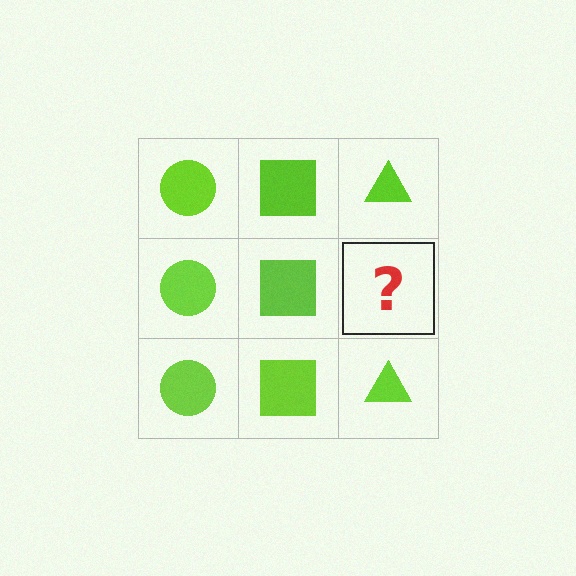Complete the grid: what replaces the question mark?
The question mark should be replaced with a lime triangle.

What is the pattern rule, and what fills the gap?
The rule is that each column has a consistent shape. The gap should be filled with a lime triangle.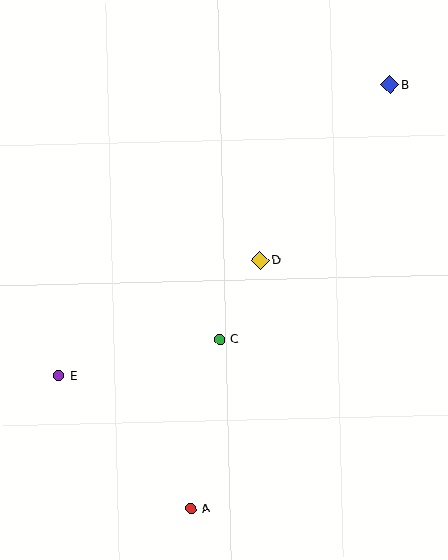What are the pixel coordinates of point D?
Point D is at (260, 260).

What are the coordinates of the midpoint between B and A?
The midpoint between B and A is at (290, 297).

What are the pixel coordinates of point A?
Point A is at (190, 508).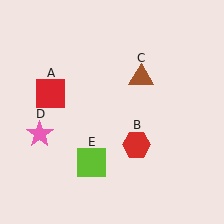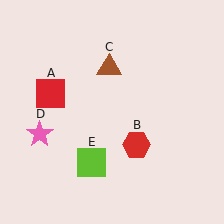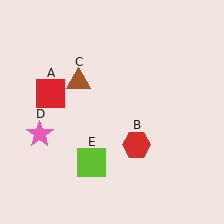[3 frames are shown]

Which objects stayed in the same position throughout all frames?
Red square (object A) and red hexagon (object B) and pink star (object D) and lime square (object E) remained stationary.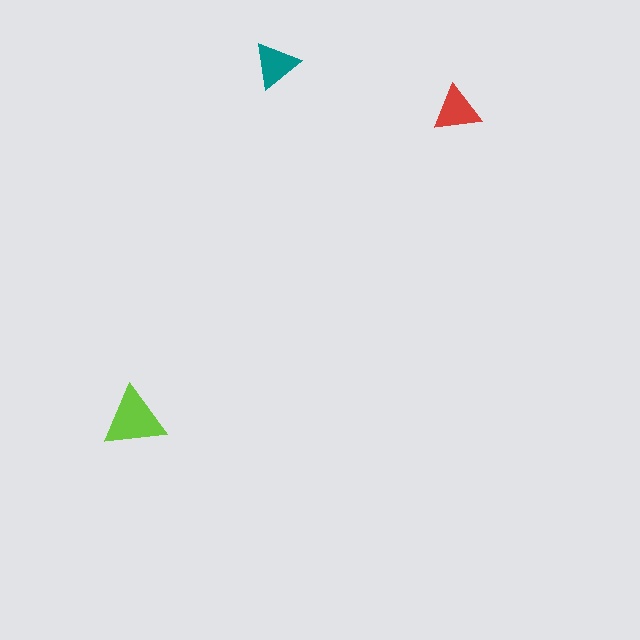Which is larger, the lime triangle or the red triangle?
The lime one.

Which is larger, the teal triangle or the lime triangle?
The lime one.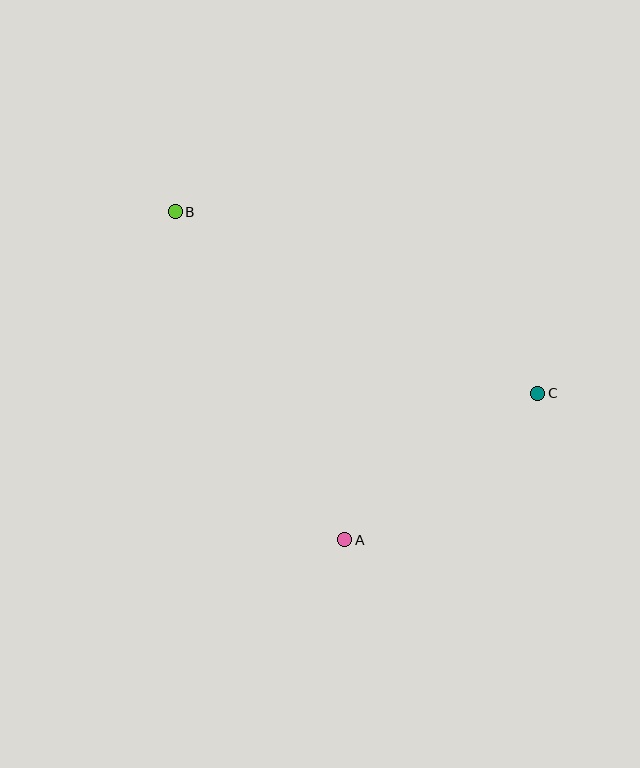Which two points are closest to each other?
Points A and C are closest to each other.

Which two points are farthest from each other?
Points B and C are farthest from each other.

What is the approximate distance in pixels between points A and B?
The distance between A and B is approximately 369 pixels.